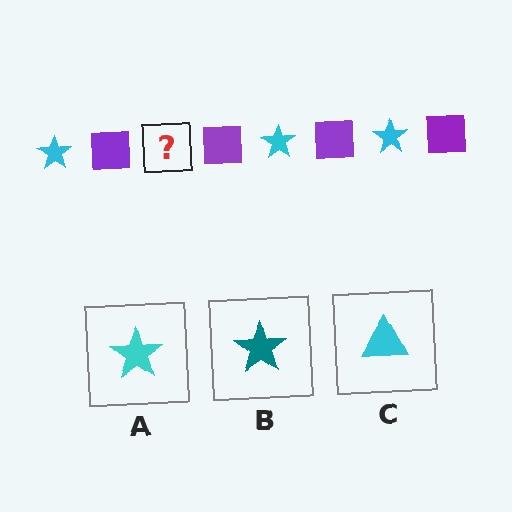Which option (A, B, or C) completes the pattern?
A.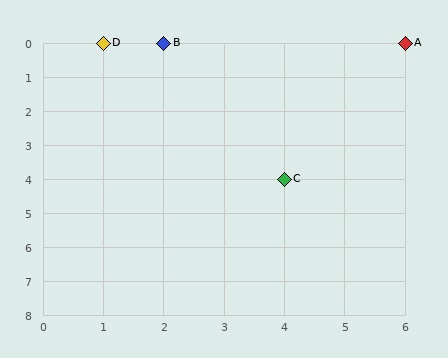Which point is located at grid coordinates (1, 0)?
Point D is at (1, 0).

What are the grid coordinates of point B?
Point B is at grid coordinates (2, 0).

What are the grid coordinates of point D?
Point D is at grid coordinates (1, 0).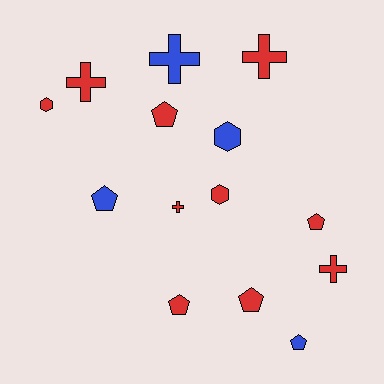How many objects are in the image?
There are 14 objects.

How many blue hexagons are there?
There is 1 blue hexagon.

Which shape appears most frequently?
Pentagon, with 6 objects.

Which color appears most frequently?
Red, with 10 objects.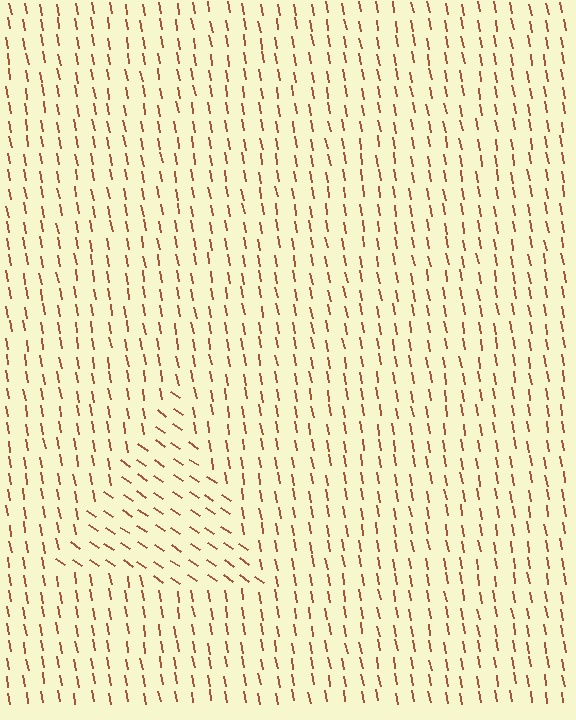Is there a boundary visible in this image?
Yes, there is a texture boundary formed by a change in line orientation.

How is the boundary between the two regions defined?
The boundary is defined purely by a change in line orientation (approximately 45 degrees difference). All lines are the same color and thickness.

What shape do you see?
I see a triangle.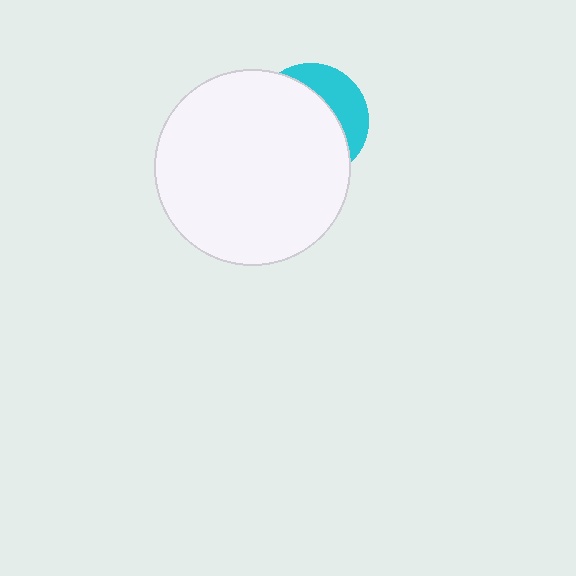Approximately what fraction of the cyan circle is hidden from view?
Roughly 69% of the cyan circle is hidden behind the white circle.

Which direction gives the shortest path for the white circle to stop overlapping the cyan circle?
Moving toward the lower-left gives the shortest separation.